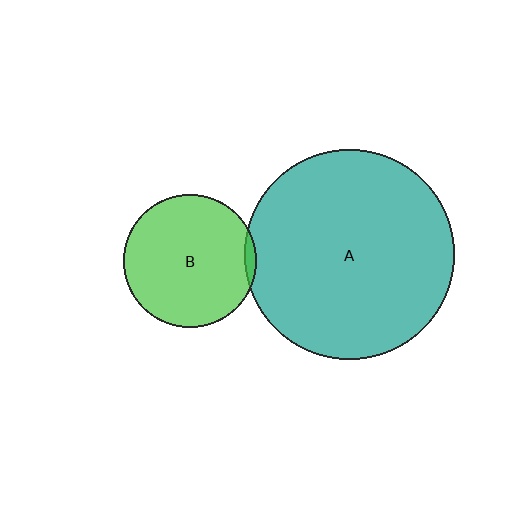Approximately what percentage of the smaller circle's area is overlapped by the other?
Approximately 5%.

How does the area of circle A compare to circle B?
Approximately 2.5 times.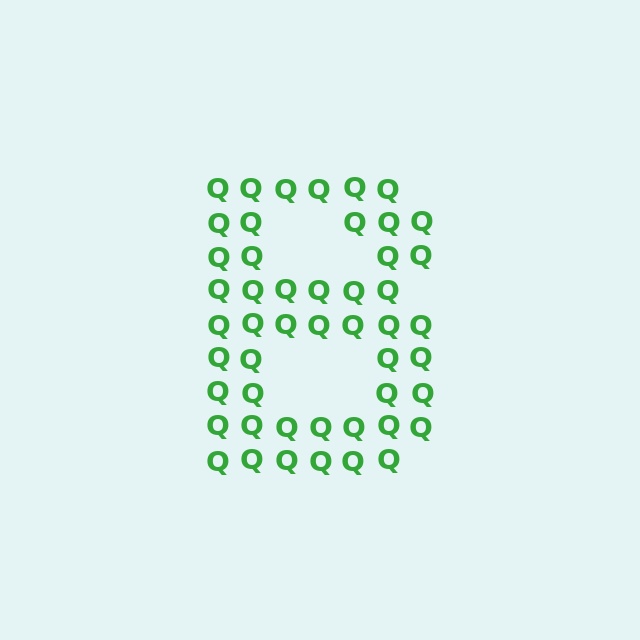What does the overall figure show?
The overall figure shows the letter B.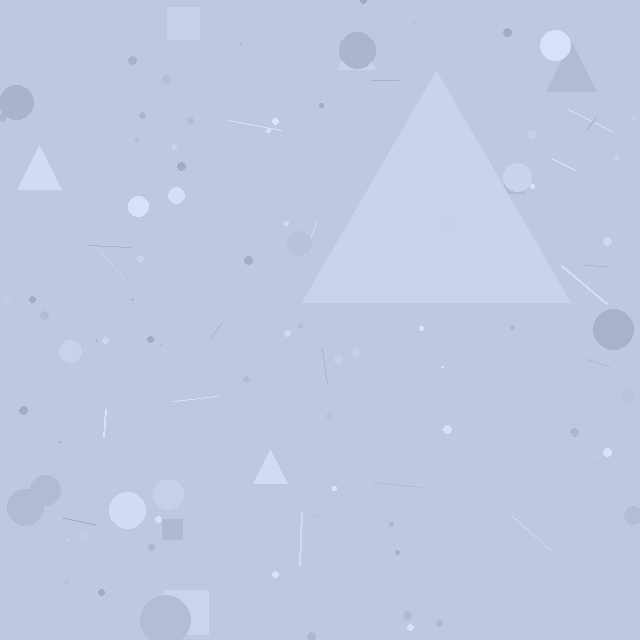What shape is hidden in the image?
A triangle is hidden in the image.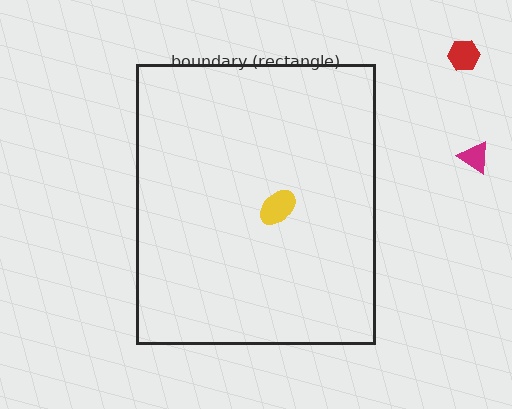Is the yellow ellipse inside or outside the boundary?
Inside.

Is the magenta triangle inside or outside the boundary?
Outside.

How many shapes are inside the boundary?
1 inside, 2 outside.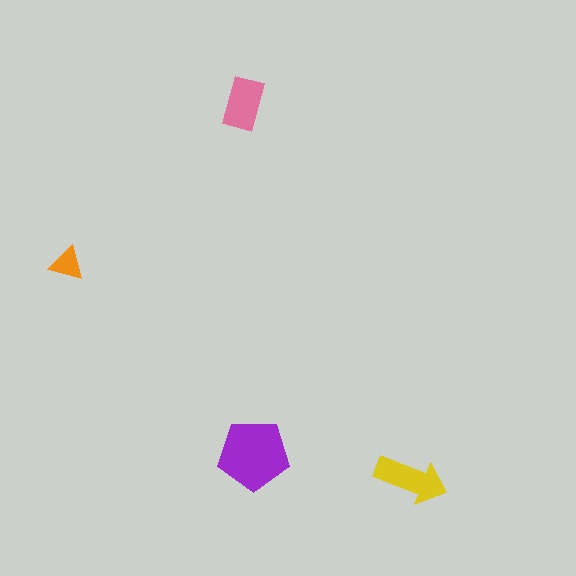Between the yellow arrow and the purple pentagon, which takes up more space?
The purple pentagon.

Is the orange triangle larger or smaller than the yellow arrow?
Smaller.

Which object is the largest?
The purple pentagon.